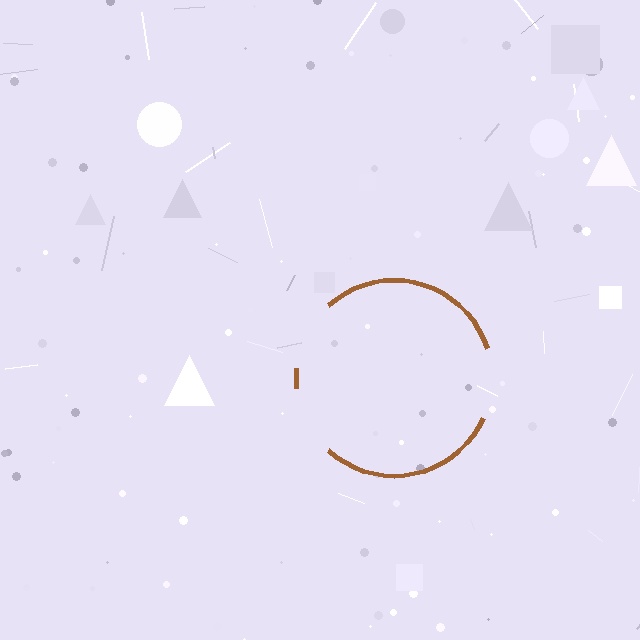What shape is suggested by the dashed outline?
The dashed outline suggests a circle.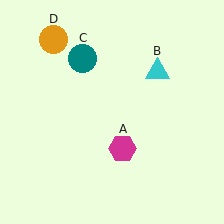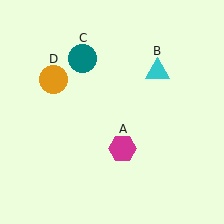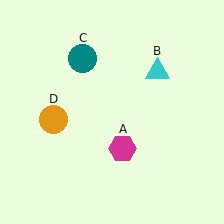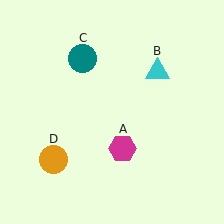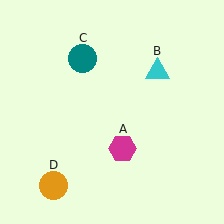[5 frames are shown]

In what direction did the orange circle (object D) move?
The orange circle (object D) moved down.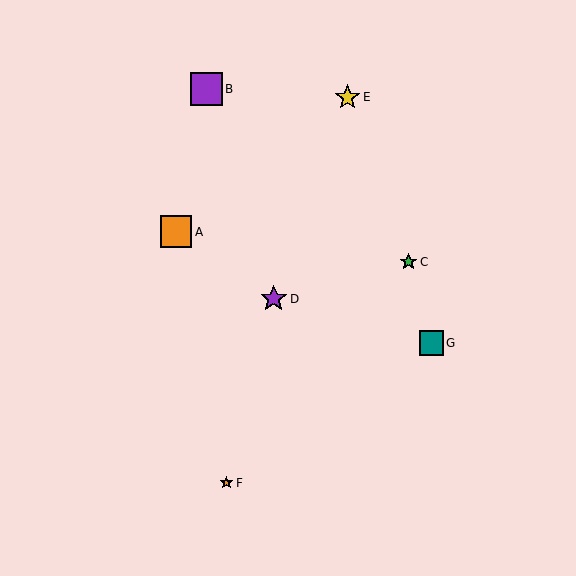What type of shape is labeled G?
Shape G is a teal square.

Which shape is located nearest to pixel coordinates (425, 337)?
The teal square (labeled G) at (431, 343) is nearest to that location.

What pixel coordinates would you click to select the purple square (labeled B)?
Click at (206, 89) to select the purple square B.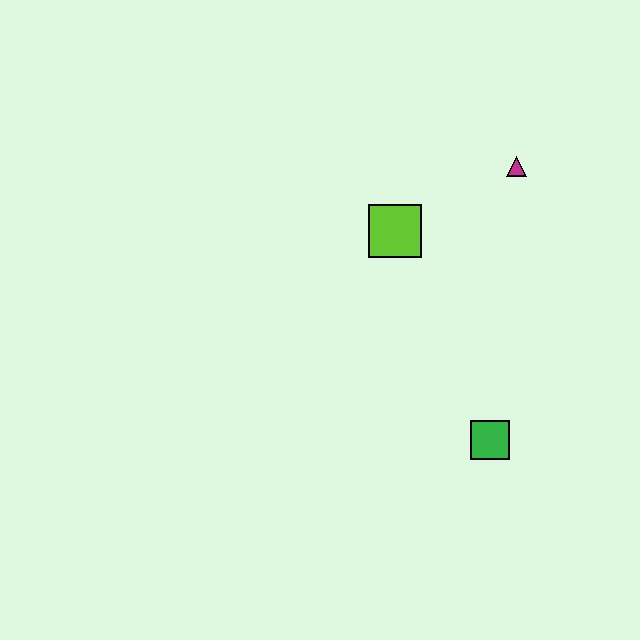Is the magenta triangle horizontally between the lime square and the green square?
No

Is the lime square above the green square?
Yes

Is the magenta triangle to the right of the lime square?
Yes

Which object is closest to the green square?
The lime square is closest to the green square.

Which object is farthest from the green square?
The magenta triangle is farthest from the green square.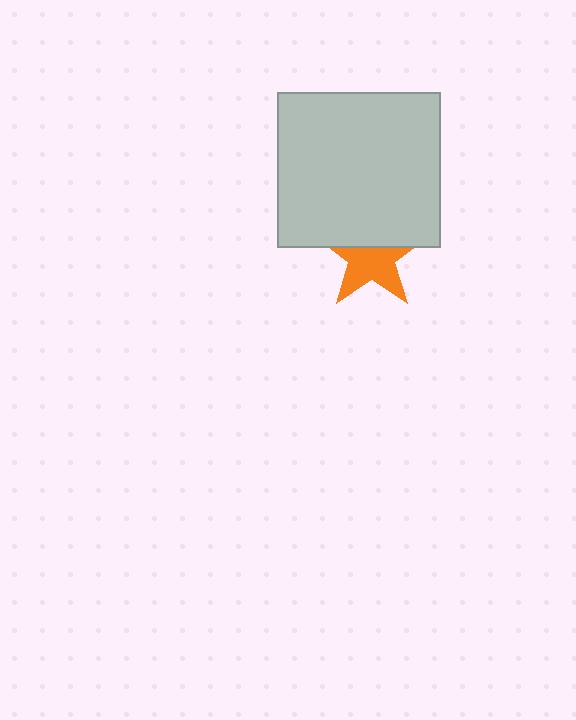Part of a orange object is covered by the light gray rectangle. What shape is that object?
It is a star.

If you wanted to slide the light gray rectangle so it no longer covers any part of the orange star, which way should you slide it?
Slide it up — that is the most direct way to separate the two shapes.